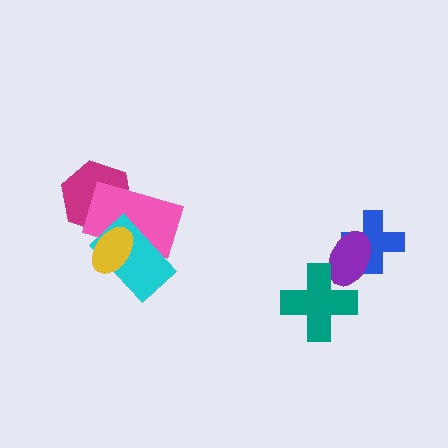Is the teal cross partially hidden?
No, no other shape covers it.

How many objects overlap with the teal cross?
1 object overlaps with the teal cross.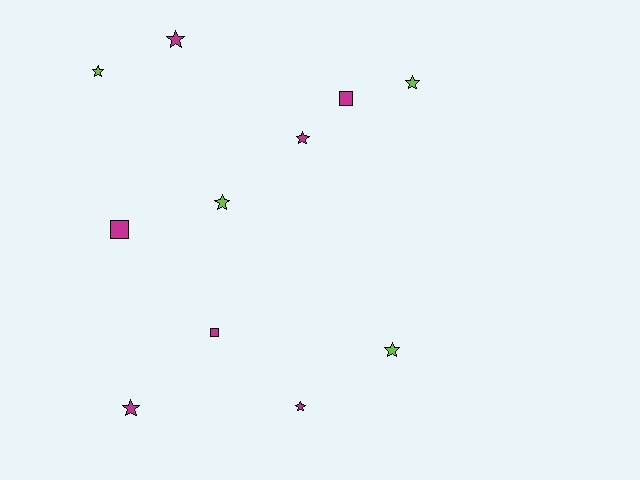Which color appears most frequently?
Magenta, with 7 objects.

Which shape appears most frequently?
Star, with 8 objects.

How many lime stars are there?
There are 4 lime stars.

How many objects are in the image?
There are 11 objects.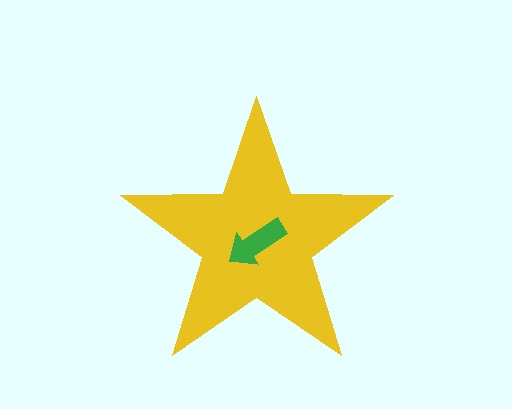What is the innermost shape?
The green arrow.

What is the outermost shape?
The yellow star.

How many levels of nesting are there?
2.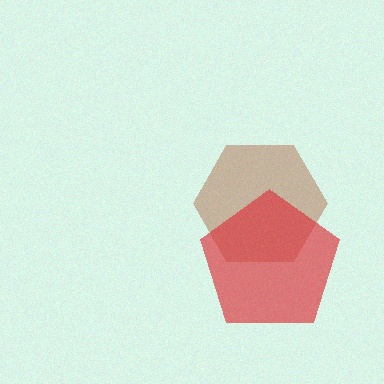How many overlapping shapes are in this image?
There are 2 overlapping shapes in the image.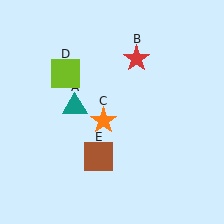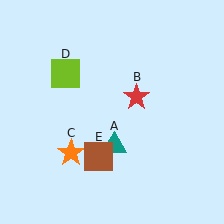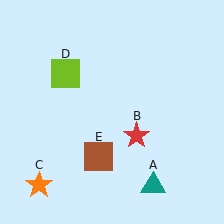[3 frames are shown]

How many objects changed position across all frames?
3 objects changed position: teal triangle (object A), red star (object B), orange star (object C).